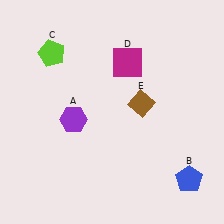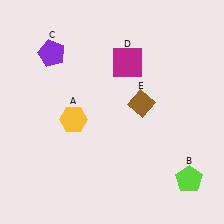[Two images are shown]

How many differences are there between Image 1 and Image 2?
There are 3 differences between the two images.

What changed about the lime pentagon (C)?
In Image 1, C is lime. In Image 2, it changed to purple.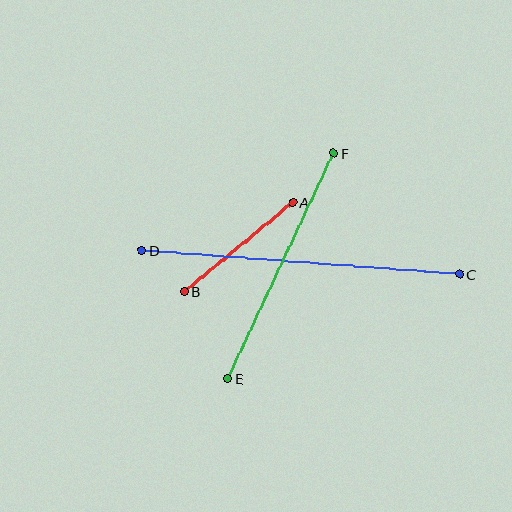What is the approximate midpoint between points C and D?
The midpoint is at approximately (301, 262) pixels.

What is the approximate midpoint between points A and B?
The midpoint is at approximately (238, 247) pixels.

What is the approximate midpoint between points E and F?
The midpoint is at approximately (281, 266) pixels.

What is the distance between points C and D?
The distance is approximately 318 pixels.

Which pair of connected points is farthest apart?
Points C and D are farthest apart.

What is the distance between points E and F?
The distance is approximately 249 pixels.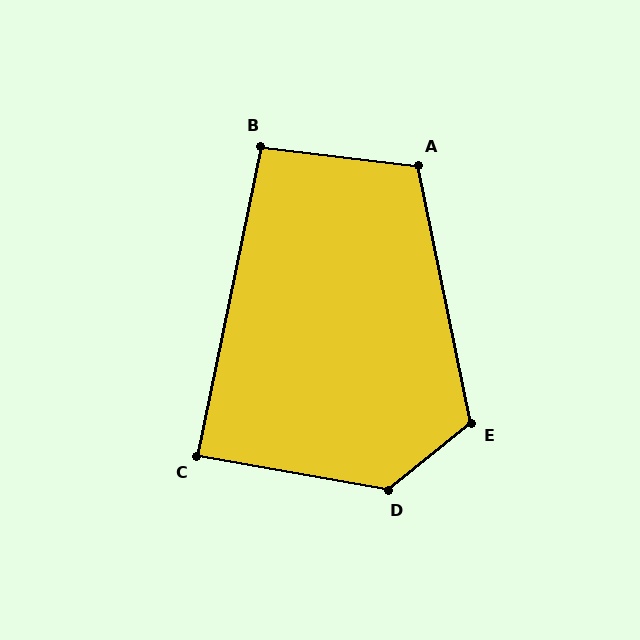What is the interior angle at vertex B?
Approximately 95 degrees (approximately right).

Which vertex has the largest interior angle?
D, at approximately 131 degrees.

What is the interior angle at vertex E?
Approximately 117 degrees (obtuse).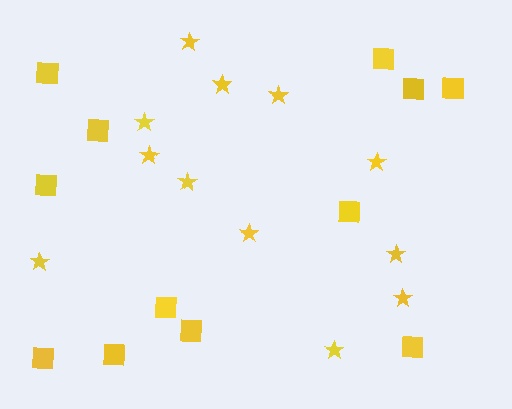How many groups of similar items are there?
There are 2 groups: one group of squares (12) and one group of stars (12).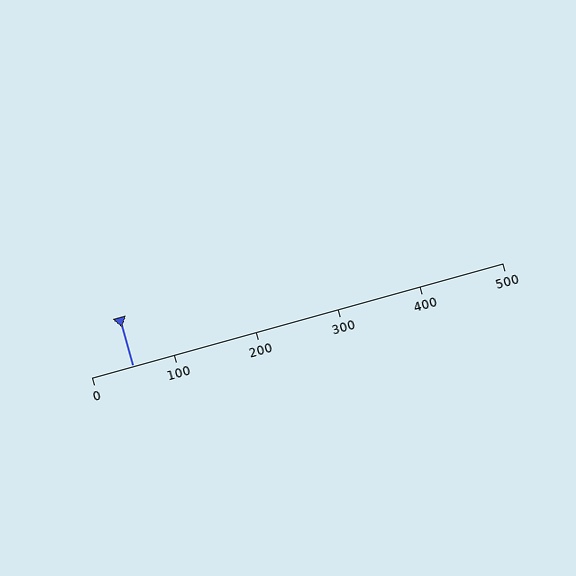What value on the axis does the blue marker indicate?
The marker indicates approximately 50.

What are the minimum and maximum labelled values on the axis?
The axis runs from 0 to 500.